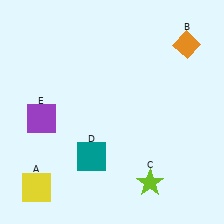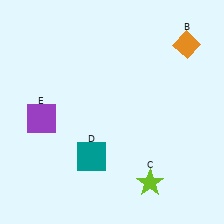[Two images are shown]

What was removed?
The yellow square (A) was removed in Image 2.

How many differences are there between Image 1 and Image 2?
There is 1 difference between the two images.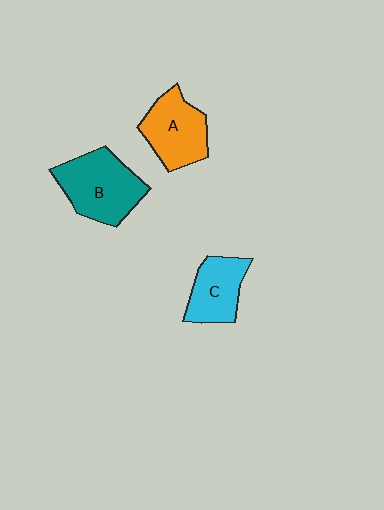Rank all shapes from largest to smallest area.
From largest to smallest: B (teal), A (orange), C (cyan).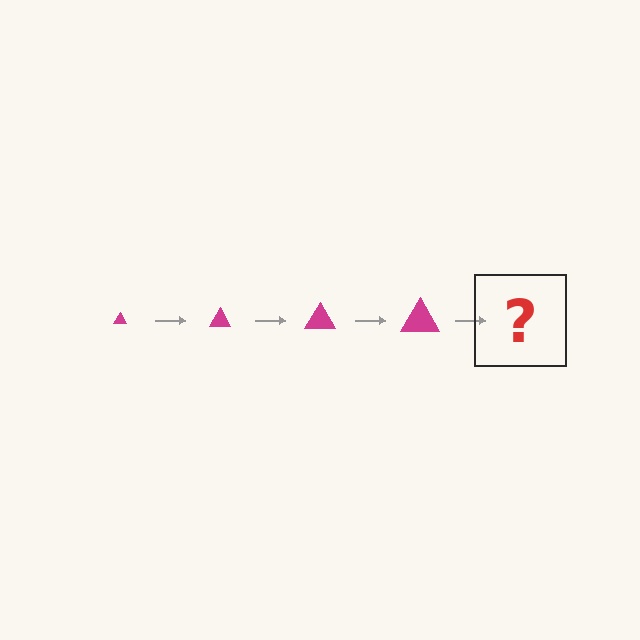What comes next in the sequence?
The next element should be a magenta triangle, larger than the previous one.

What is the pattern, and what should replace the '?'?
The pattern is that the triangle gets progressively larger each step. The '?' should be a magenta triangle, larger than the previous one.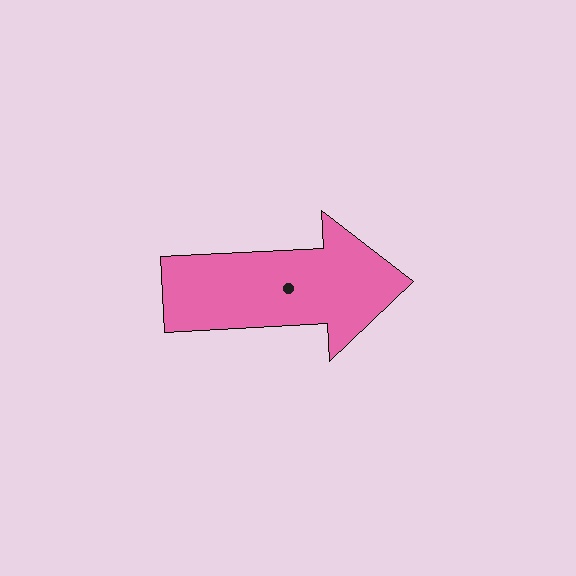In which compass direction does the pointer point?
East.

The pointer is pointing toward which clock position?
Roughly 3 o'clock.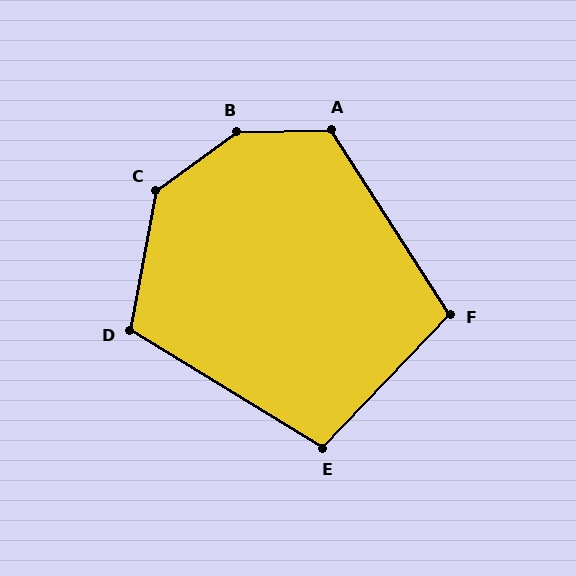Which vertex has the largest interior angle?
B, at approximately 146 degrees.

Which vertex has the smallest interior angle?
E, at approximately 102 degrees.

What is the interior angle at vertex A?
Approximately 121 degrees (obtuse).